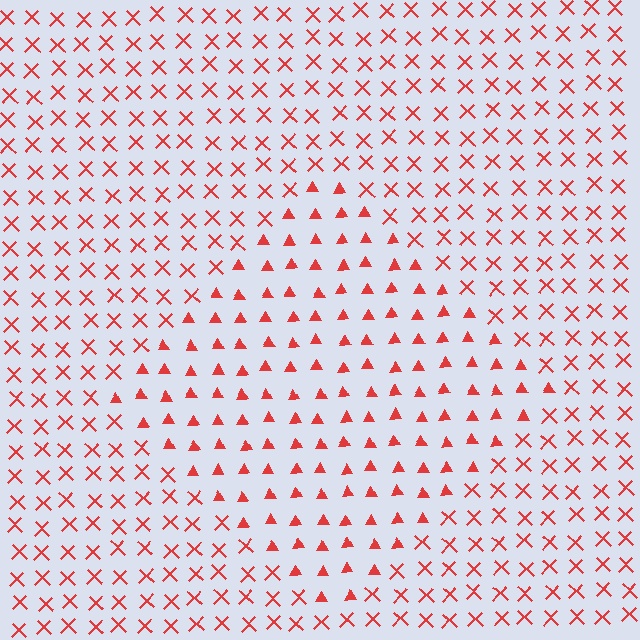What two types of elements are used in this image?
The image uses triangles inside the diamond region and X marks outside it.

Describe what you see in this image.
The image is filled with small red elements arranged in a uniform grid. A diamond-shaped region contains triangles, while the surrounding area contains X marks. The boundary is defined purely by the change in element shape.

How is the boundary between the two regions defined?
The boundary is defined by a change in element shape: triangles inside vs. X marks outside. All elements share the same color and spacing.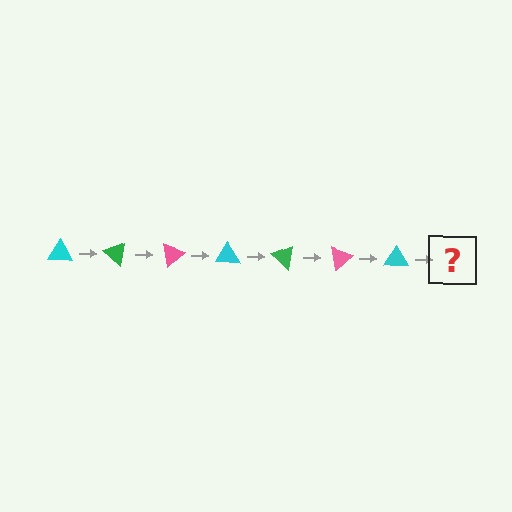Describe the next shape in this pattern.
It should be a green triangle, rotated 280 degrees from the start.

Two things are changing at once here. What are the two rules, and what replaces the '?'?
The two rules are that it rotates 40 degrees each step and the color cycles through cyan, green, and pink. The '?' should be a green triangle, rotated 280 degrees from the start.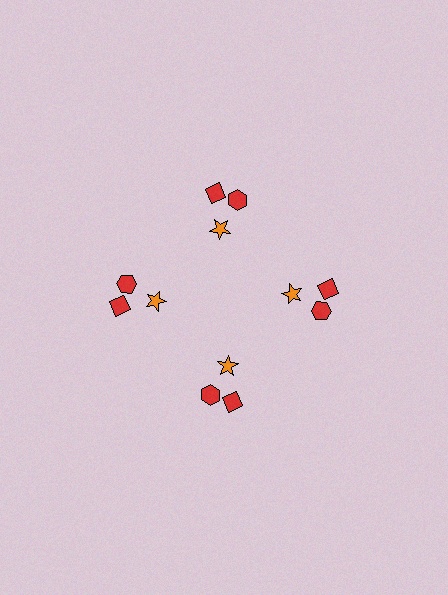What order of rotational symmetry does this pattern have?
This pattern has 4-fold rotational symmetry.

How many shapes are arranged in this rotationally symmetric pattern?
There are 12 shapes, arranged in 4 groups of 3.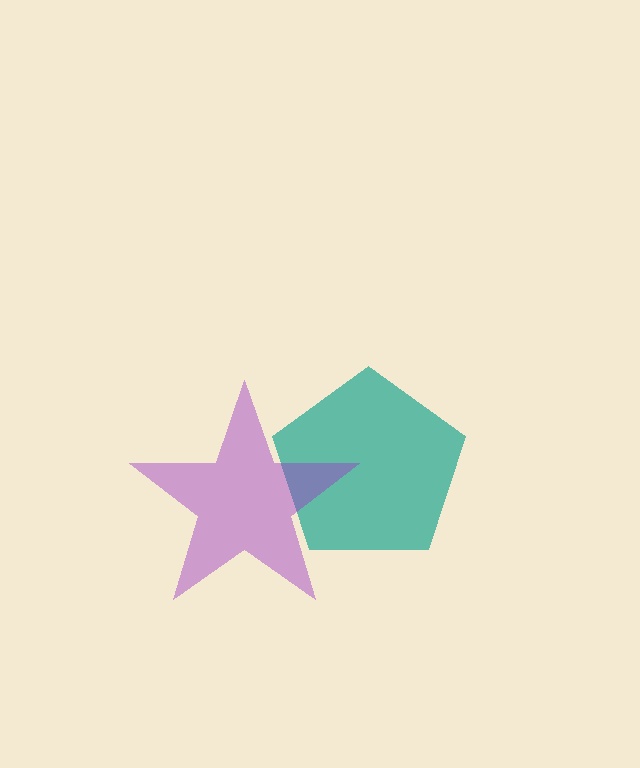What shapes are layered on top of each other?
The layered shapes are: a teal pentagon, a purple star.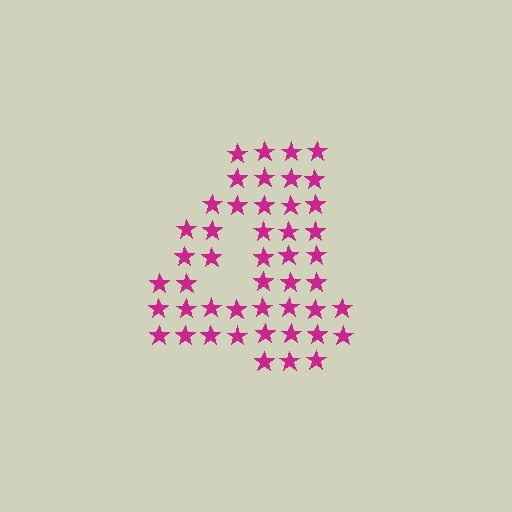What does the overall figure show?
The overall figure shows the digit 4.